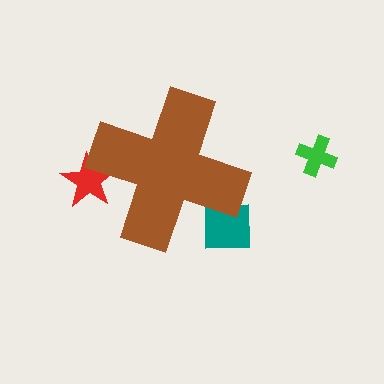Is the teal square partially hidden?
Yes, the teal square is partially hidden behind the brown cross.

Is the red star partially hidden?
Yes, the red star is partially hidden behind the brown cross.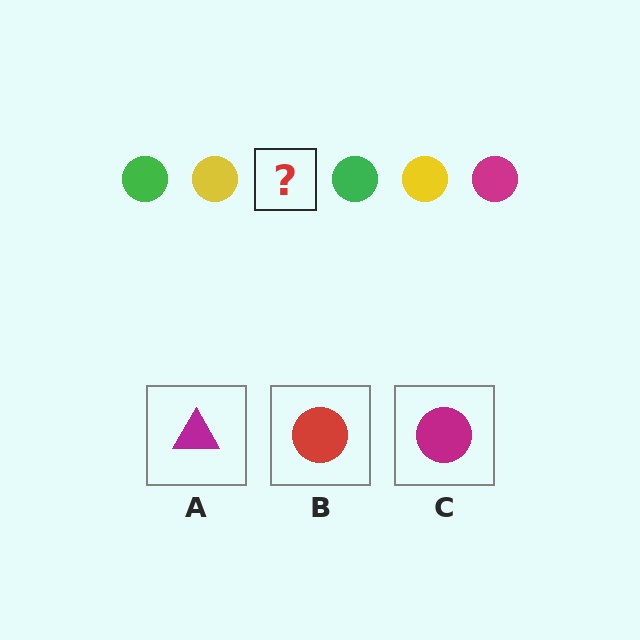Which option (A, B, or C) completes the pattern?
C.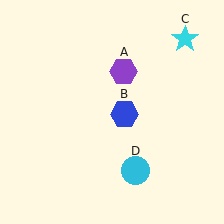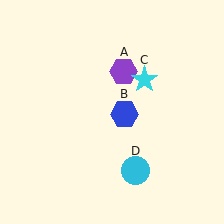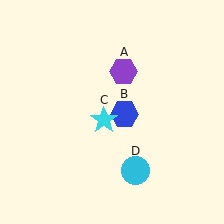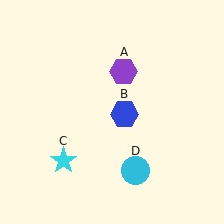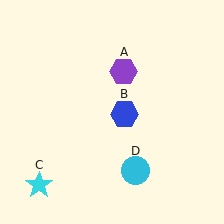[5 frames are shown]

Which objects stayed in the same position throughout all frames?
Purple hexagon (object A) and blue hexagon (object B) and cyan circle (object D) remained stationary.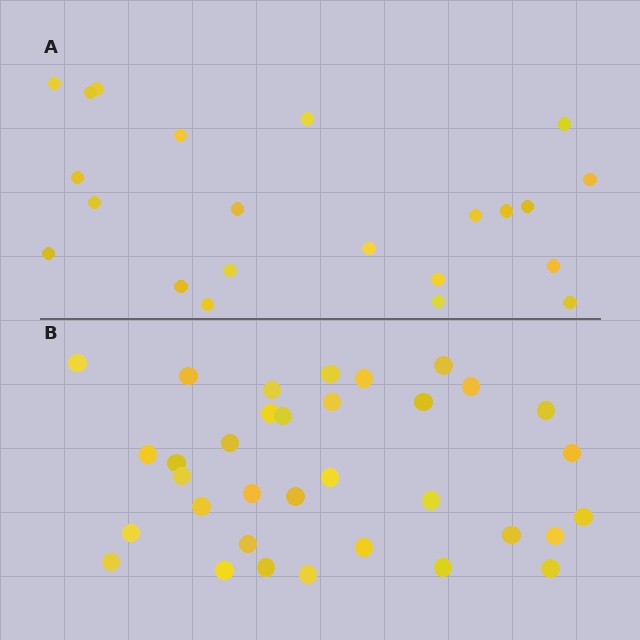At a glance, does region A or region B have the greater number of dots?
Region B (the bottom region) has more dots.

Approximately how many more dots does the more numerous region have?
Region B has roughly 12 or so more dots than region A.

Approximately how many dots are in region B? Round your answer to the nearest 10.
About 30 dots. (The exact count is 34, which rounds to 30.)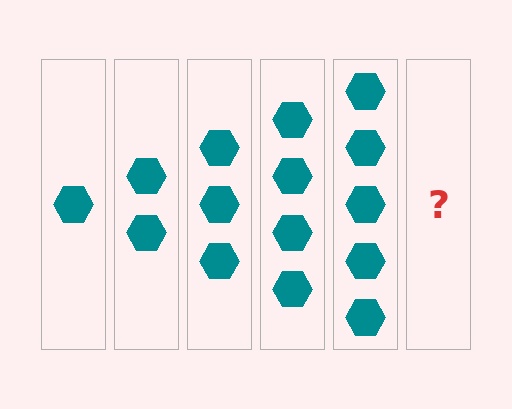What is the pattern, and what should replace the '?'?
The pattern is that each step adds one more hexagon. The '?' should be 6 hexagons.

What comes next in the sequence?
The next element should be 6 hexagons.